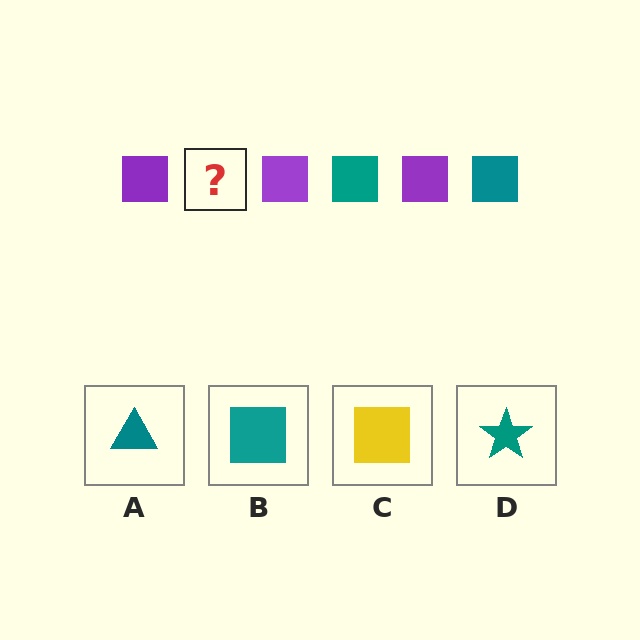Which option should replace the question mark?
Option B.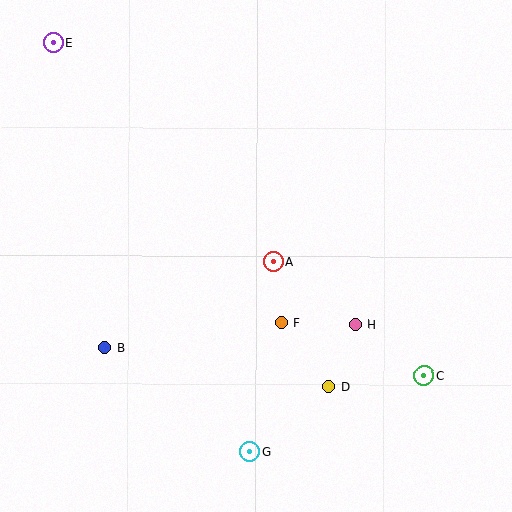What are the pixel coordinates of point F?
Point F is at (281, 323).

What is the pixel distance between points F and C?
The distance between F and C is 152 pixels.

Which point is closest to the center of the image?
Point A at (273, 262) is closest to the center.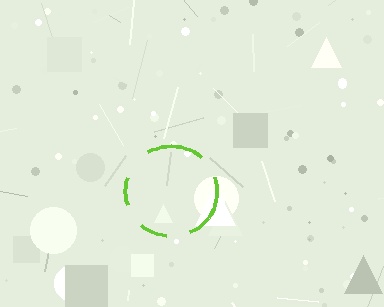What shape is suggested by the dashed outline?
The dashed outline suggests a circle.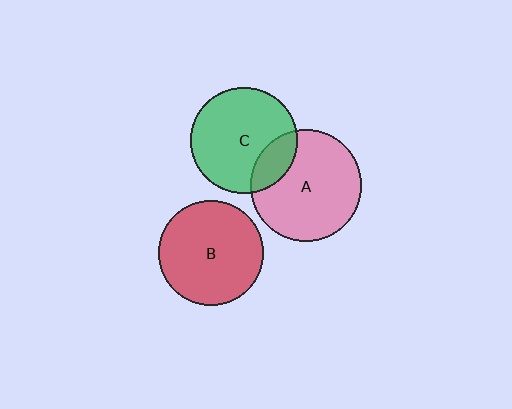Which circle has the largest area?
Circle A (pink).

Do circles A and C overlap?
Yes.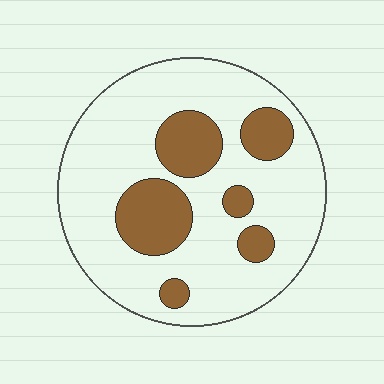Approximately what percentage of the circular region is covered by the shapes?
Approximately 25%.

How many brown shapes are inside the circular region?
6.